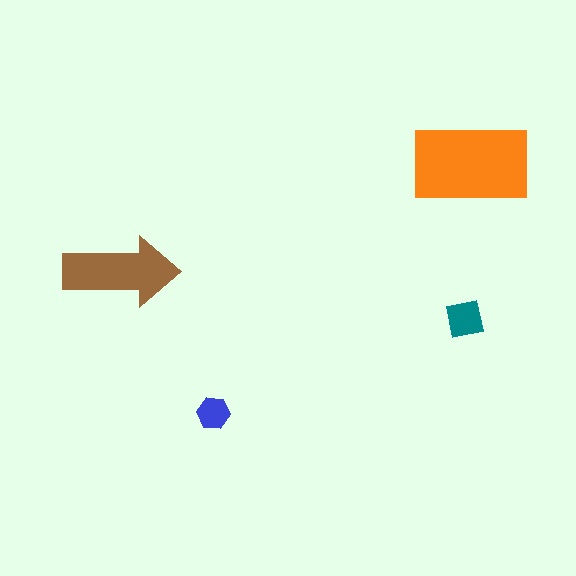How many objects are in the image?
There are 4 objects in the image.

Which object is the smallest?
The blue hexagon.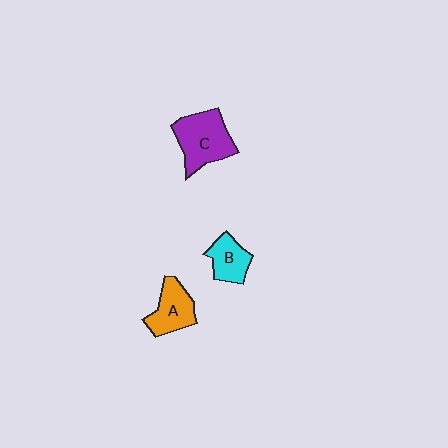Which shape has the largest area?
Shape C (purple).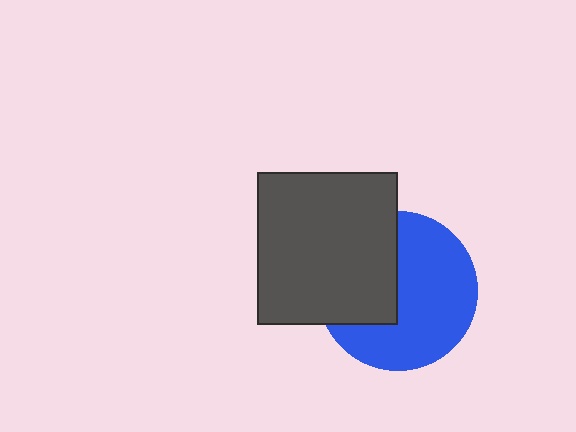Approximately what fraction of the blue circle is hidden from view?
Roughly 38% of the blue circle is hidden behind the dark gray rectangle.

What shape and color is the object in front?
The object in front is a dark gray rectangle.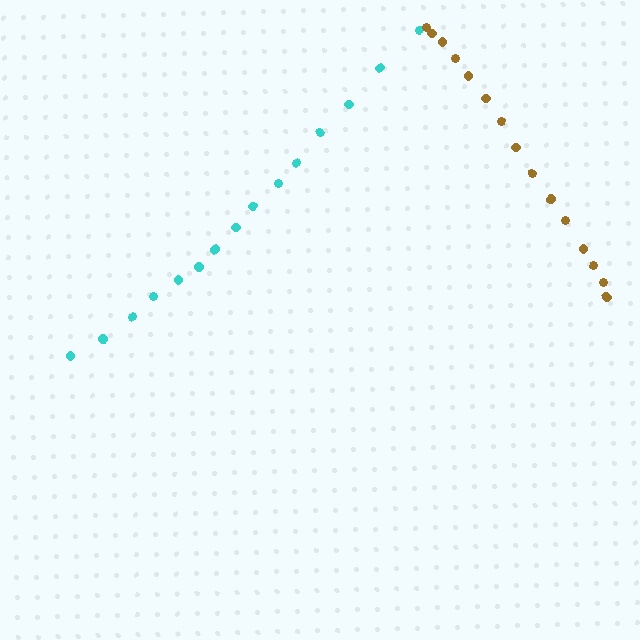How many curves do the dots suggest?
There are 2 distinct paths.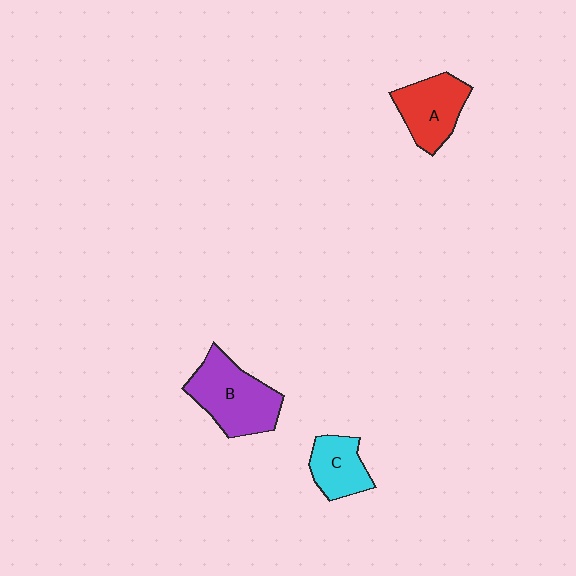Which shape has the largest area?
Shape B (purple).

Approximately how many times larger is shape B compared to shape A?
Approximately 1.3 times.